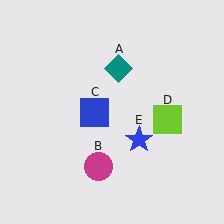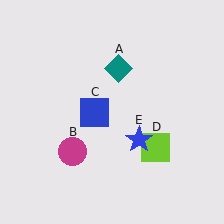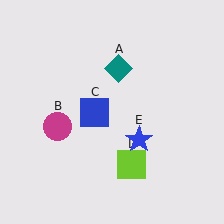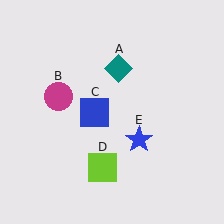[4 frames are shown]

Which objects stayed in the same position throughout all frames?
Teal diamond (object A) and blue square (object C) and blue star (object E) remained stationary.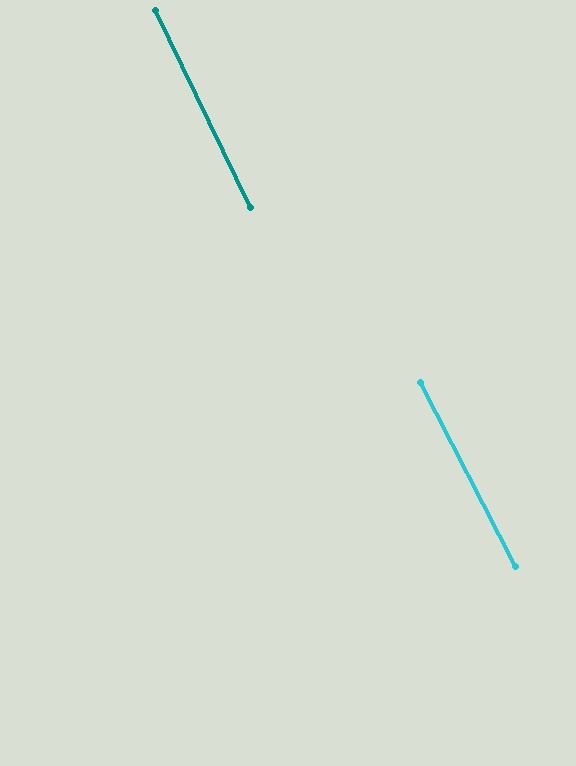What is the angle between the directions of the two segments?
Approximately 2 degrees.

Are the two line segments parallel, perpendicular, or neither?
Parallel — their directions differ by only 1.8°.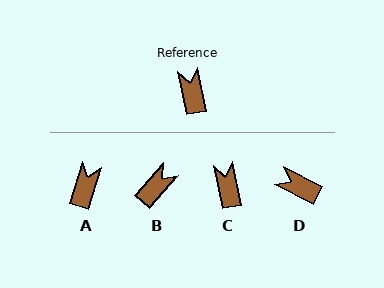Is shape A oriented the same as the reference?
No, it is off by about 28 degrees.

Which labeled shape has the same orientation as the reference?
C.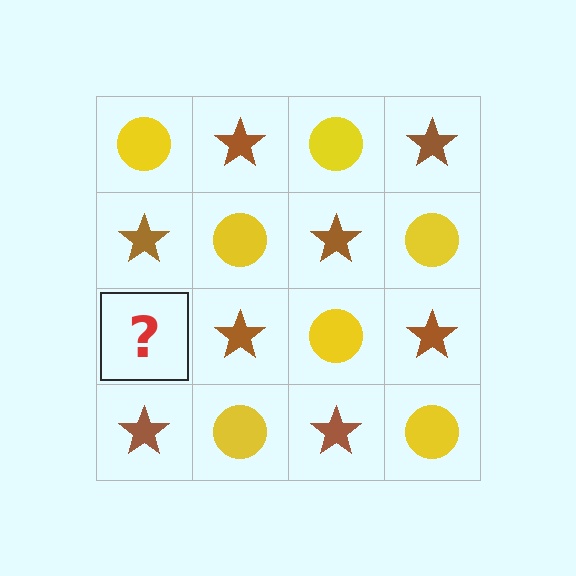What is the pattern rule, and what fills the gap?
The rule is that it alternates yellow circle and brown star in a checkerboard pattern. The gap should be filled with a yellow circle.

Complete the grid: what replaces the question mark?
The question mark should be replaced with a yellow circle.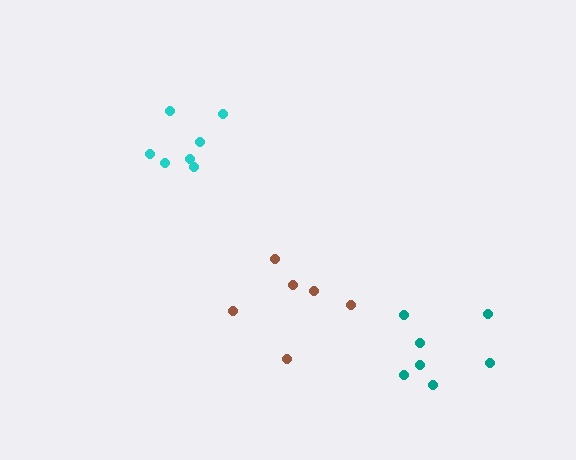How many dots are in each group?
Group 1: 7 dots, Group 2: 6 dots, Group 3: 7 dots (20 total).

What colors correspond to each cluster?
The clusters are colored: cyan, brown, teal.